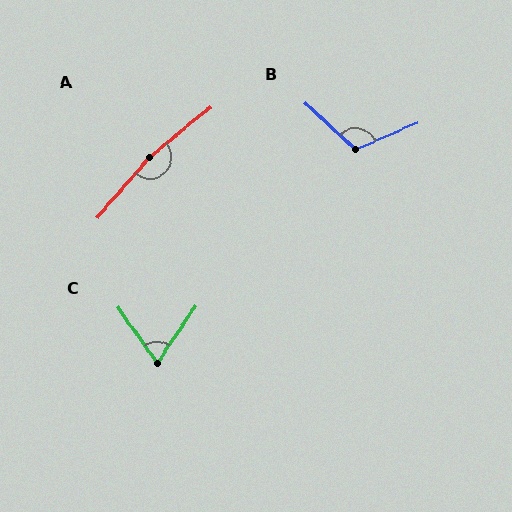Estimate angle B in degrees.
Approximately 115 degrees.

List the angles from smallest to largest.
C (69°), B (115°), A (170°).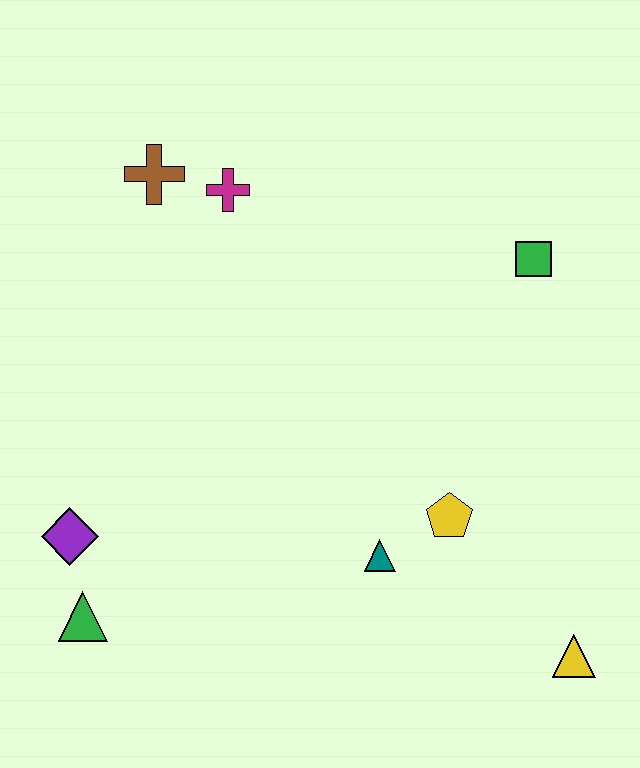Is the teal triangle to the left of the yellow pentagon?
Yes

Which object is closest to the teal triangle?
The yellow pentagon is closest to the teal triangle.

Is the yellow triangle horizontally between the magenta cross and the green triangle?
No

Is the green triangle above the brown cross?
No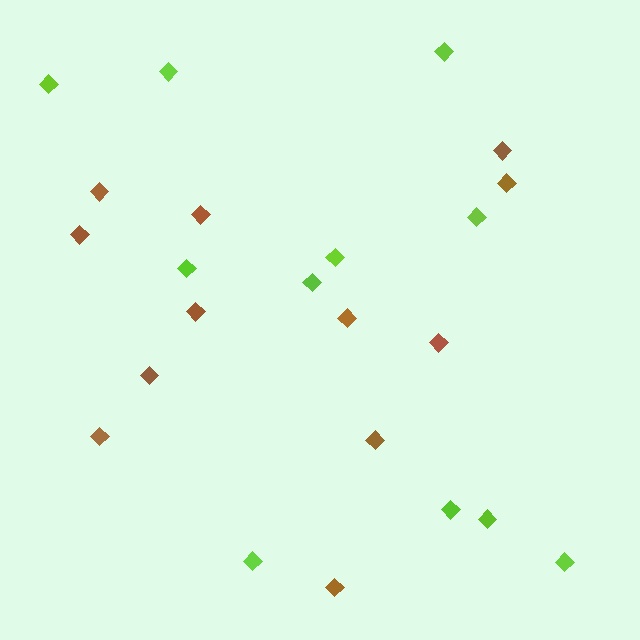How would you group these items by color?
There are 2 groups: one group of lime diamonds (11) and one group of brown diamonds (12).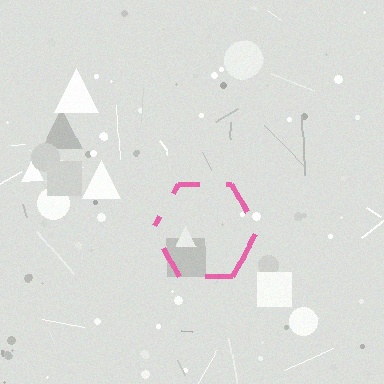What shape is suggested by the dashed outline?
The dashed outline suggests a hexagon.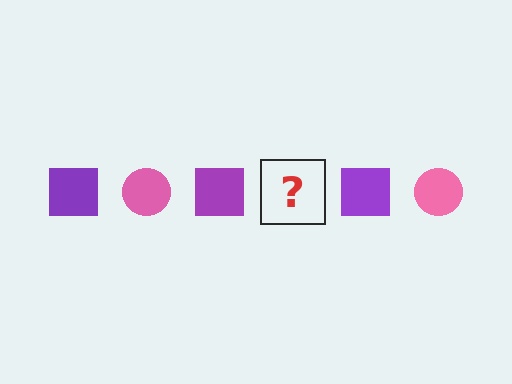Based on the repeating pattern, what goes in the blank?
The blank should be a pink circle.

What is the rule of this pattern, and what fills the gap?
The rule is that the pattern alternates between purple square and pink circle. The gap should be filled with a pink circle.